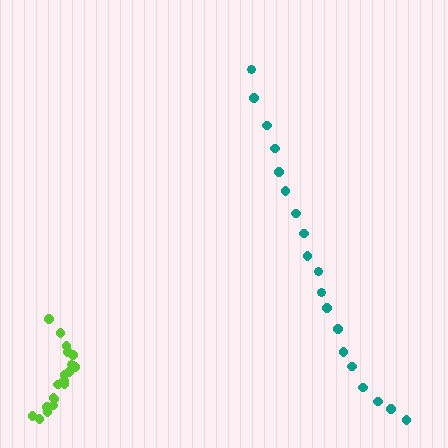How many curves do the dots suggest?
There are 2 distinct paths.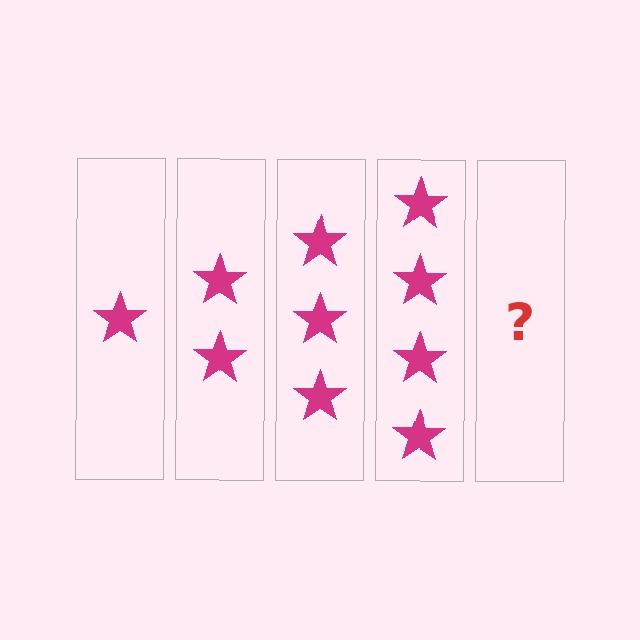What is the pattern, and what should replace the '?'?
The pattern is that each step adds one more star. The '?' should be 5 stars.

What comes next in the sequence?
The next element should be 5 stars.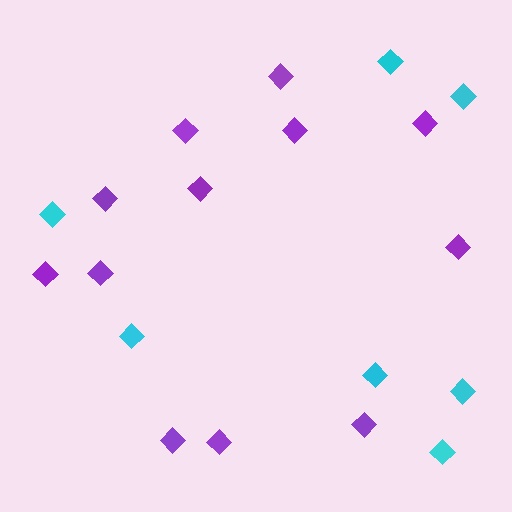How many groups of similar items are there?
There are 2 groups: one group of purple diamonds (12) and one group of cyan diamonds (7).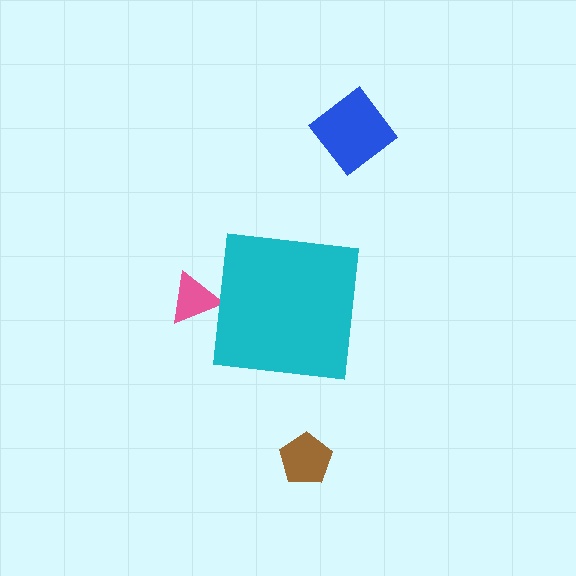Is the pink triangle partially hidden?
Yes, the pink triangle is partially hidden behind the cyan square.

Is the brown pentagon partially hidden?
No, the brown pentagon is fully visible.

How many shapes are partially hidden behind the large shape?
1 shape is partially hidden.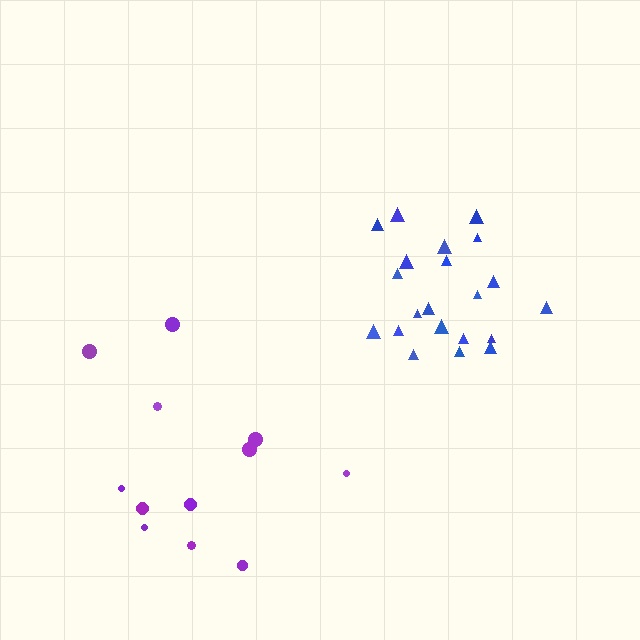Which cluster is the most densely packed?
Blue.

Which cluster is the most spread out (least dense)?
Purple.